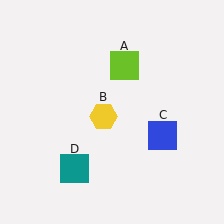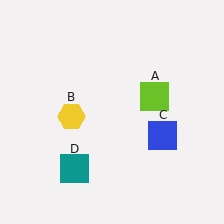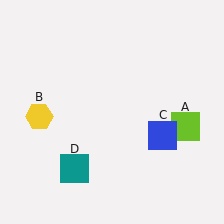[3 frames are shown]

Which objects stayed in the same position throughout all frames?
Blue square (object C) and teal square (object D) remained stationary.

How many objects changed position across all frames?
2 objects changed position: lime square (object A), yellow hexagon (object B).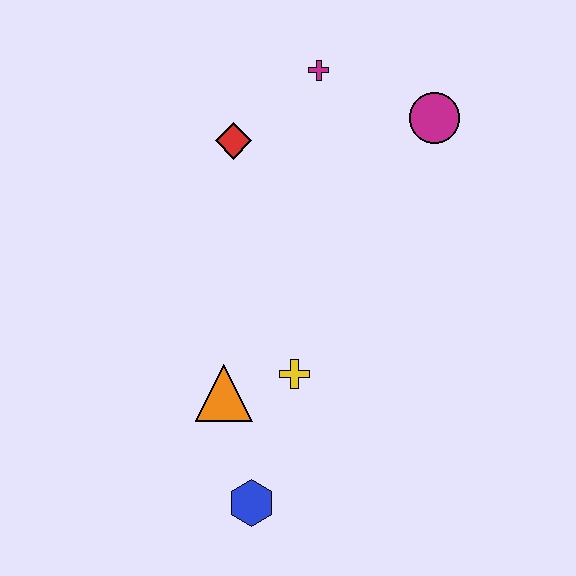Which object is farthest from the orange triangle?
The magenta circle is farthest from the orange triangle.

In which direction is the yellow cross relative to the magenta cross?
The yellow cross is below the magenta cross.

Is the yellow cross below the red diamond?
Yes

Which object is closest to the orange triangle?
The yellow cross is closest to the orange triangle.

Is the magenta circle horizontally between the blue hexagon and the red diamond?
No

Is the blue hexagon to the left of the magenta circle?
Yes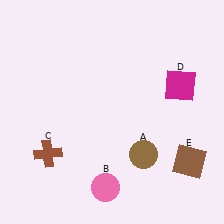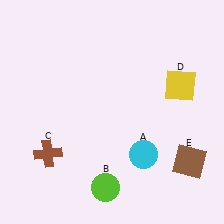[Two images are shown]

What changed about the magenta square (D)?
In Image 1, D is magenta. In Image 2, it changed to yellow.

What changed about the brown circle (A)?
In Image 1, A is brown. In Image 2, it changed to cyan.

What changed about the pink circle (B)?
In Image 1, B is pink. In Image 2, it changed to lime.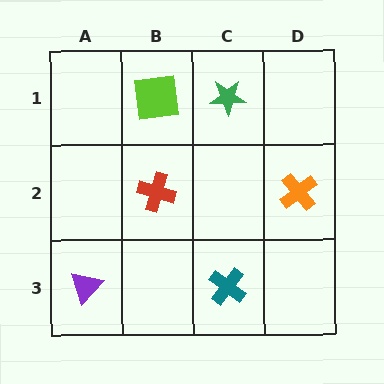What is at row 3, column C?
A teal cross.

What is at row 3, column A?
A purple triangle.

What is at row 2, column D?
An orange cross.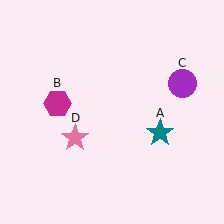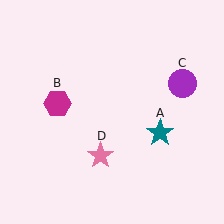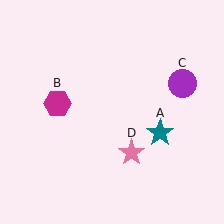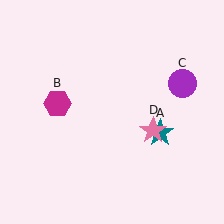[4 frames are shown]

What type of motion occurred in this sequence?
The pink star (object D) rotated counterclockwise around the center of the scene.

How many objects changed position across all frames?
1 object changed position: pink star (object D).